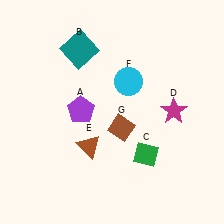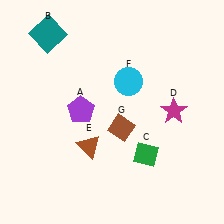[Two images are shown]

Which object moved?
The teal square (B) moved left.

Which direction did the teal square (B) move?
The teal square (B) moved left.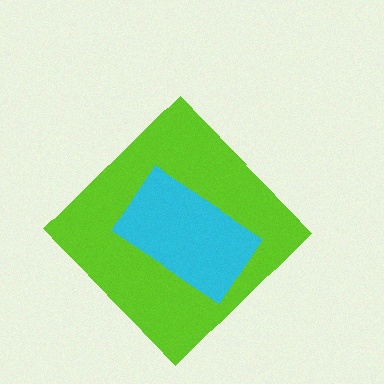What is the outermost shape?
The lime diamond.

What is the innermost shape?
The cyan rectangle.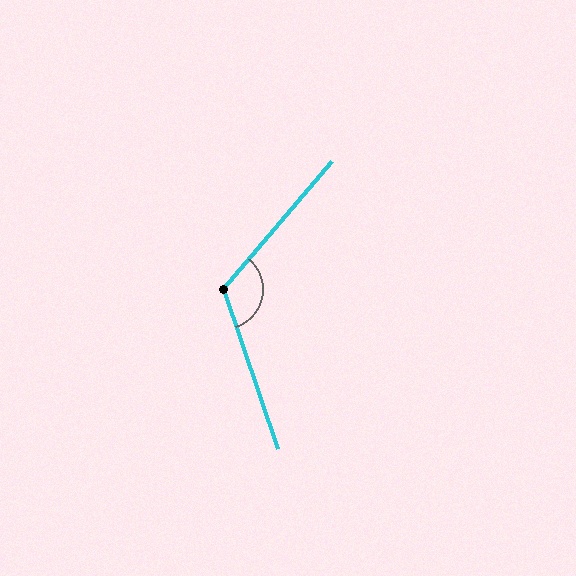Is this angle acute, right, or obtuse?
It is obtuse.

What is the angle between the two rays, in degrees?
Approximately 121 degrees.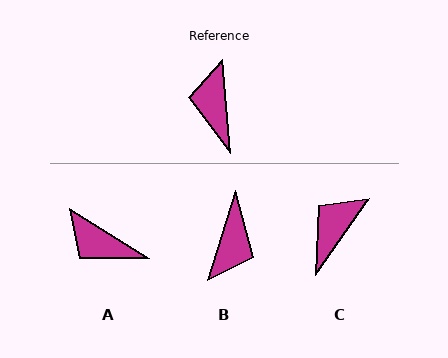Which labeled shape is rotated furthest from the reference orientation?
B, about 158 degrees away.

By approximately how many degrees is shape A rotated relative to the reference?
Approximately 53 degrees counter-clockwise.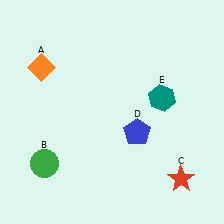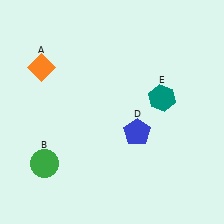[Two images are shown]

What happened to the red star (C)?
The red star (C) was removed in Image 2. It was in the bottom-right area of Image 1.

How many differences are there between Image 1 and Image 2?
There is 1 difference between the two images.